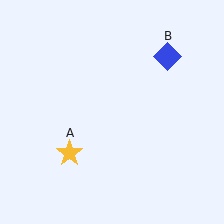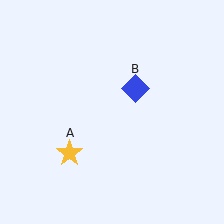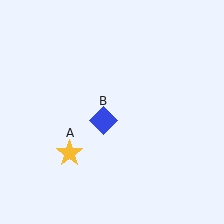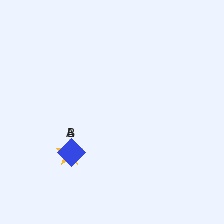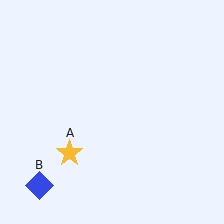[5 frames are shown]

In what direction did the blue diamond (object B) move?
The blue diamond (object B) moved down and to the left.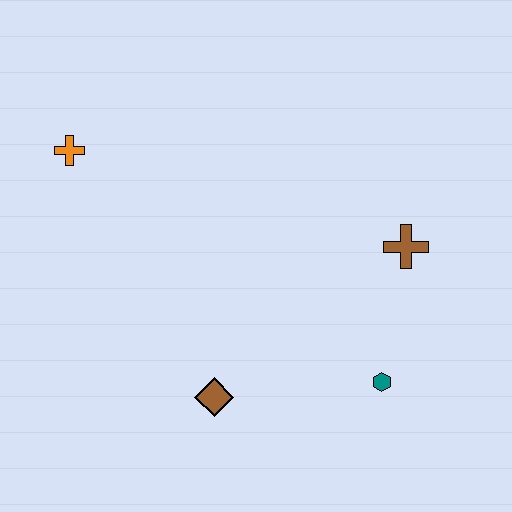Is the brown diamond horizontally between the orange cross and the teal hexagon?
Yes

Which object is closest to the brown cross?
The teal hexagon is closest to the brown cross.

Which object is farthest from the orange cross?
The teal hexagon is farthest from the orange cross.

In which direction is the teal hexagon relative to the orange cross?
The teal hexagon is to the right of the orange cross.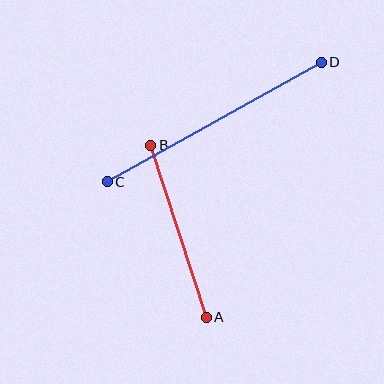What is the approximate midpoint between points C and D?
The midpoint is at approximately (214, 122) pixels.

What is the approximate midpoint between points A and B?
The midpoint is at approximately (179, 231) pixels.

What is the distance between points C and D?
The distance is approximately 245 pixels.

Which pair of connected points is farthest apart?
Points C and D are farthest apart.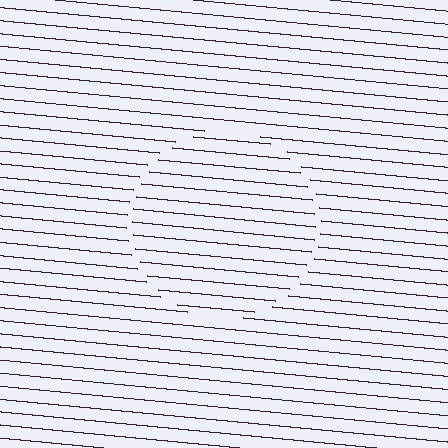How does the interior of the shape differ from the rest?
The interior of the shape contains the same grating, shifted by half a period — the contour is defined by the phase discontinuity where line-ends from the inner and outer gratings abut.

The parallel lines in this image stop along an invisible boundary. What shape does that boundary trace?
An illusory circle. The interior of the shape contains the same grating, shifted by half a period — the contour is defined by the phase discontinuity where line-ends from the inner and outer gratings abut.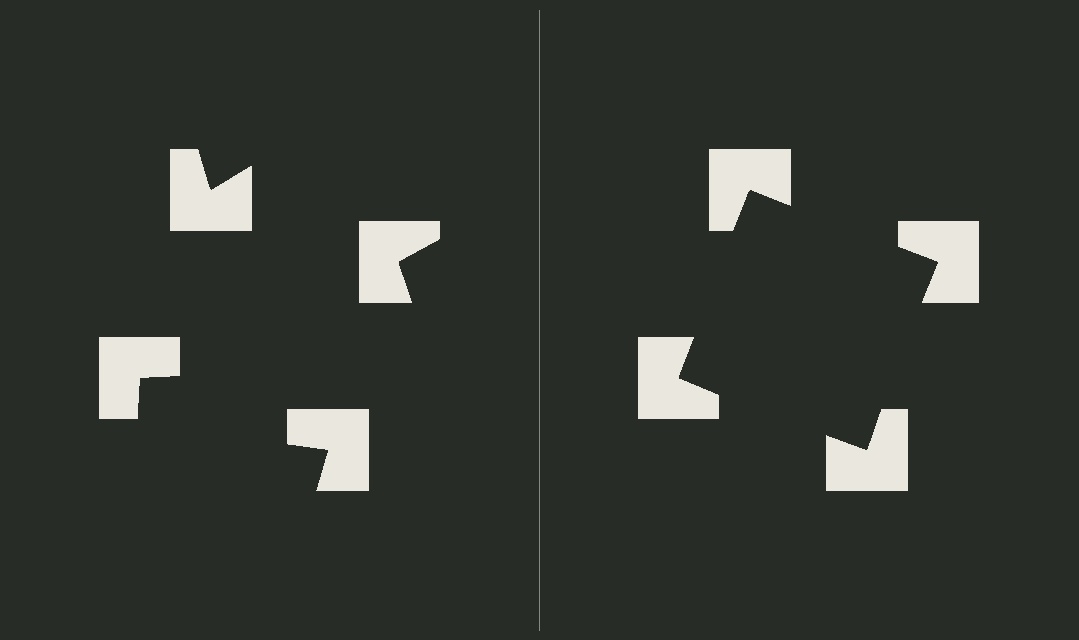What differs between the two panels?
The notched squares are positioned identically on both sides; only the wedge orientations differ. On the right they align to a square; on the left they are misaligned.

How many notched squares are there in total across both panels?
8 — 4 on each side.